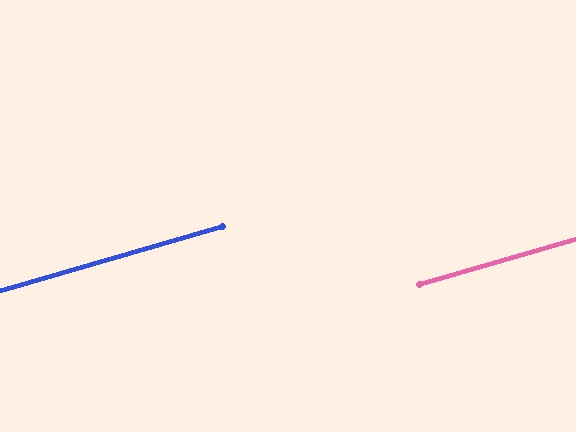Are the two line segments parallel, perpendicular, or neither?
Parallel — their directions differ by only 0.1°.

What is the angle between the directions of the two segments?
Approximately 0 degrees.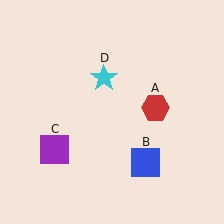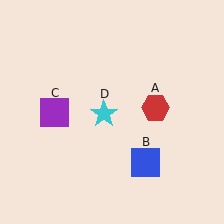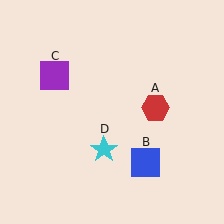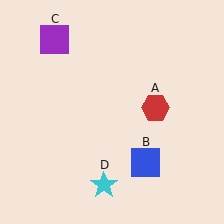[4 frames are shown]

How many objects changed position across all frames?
2 objects changed position: purple square (object C), cyan star (object D).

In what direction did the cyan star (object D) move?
The cyan star (object D) moved down.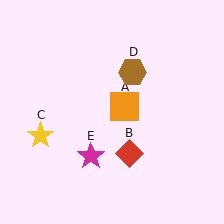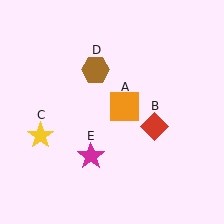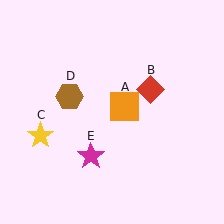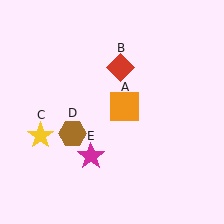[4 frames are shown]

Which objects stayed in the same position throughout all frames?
Orange square (object A) and yellow star (object C) and magenta star (object E) remained stationary.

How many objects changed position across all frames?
2 objects changed position: red diamond (object B), brown hexagon (object D).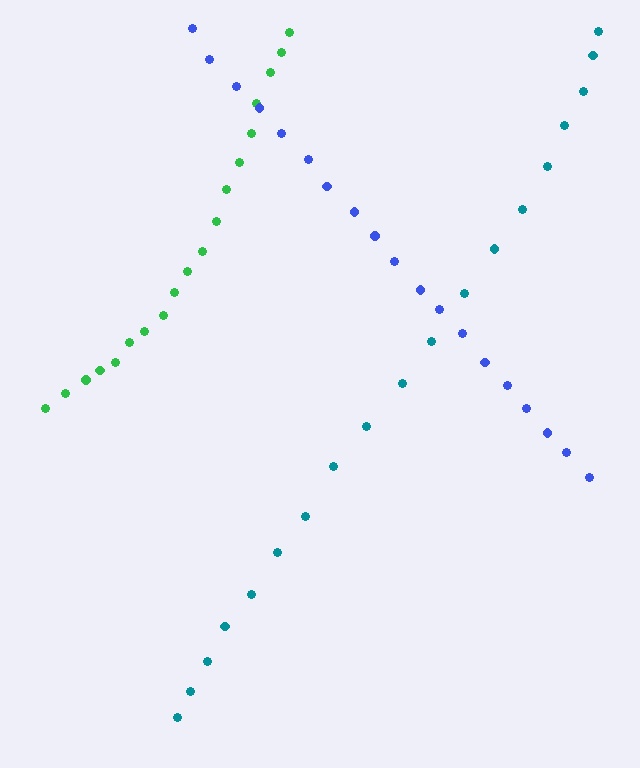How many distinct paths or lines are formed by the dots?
There are 3 distinct paths.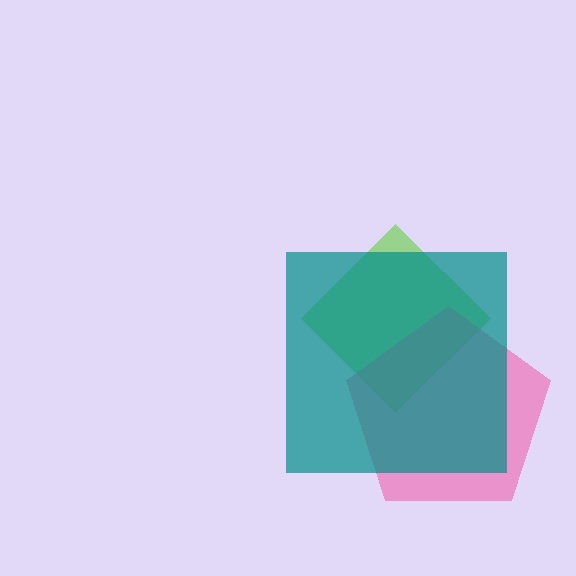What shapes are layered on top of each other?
The layered shapes are: a lime diamond, a pink pentagon, a teal square.